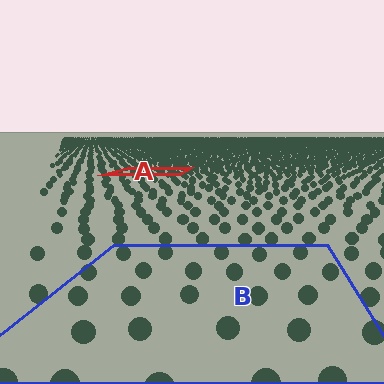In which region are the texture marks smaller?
The texture marks are smaller in region A, because it is farther away.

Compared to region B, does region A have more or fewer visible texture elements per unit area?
Region A has more texture elements per unit area — they are packed more densely because it is farther away.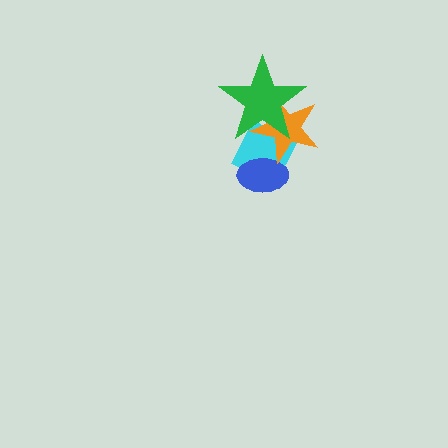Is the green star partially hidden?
No, no other shape covers it.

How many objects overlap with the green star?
2 objects overlap with the green star.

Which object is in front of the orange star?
The green star is in front of the orange star.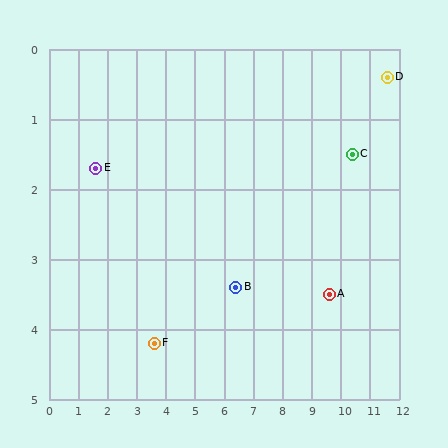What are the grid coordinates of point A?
Point A is at approximately (9.6, 3.5).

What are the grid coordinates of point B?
Point B is at approximately (6.4, 3.4).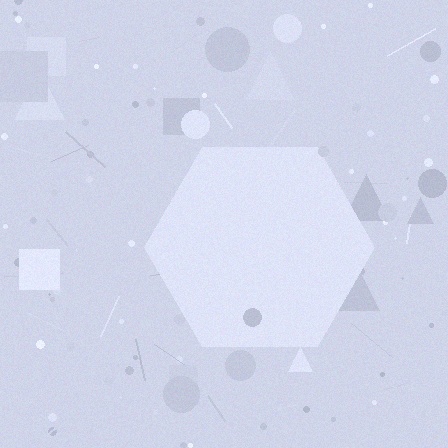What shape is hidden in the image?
A hexagon is hidden in the image.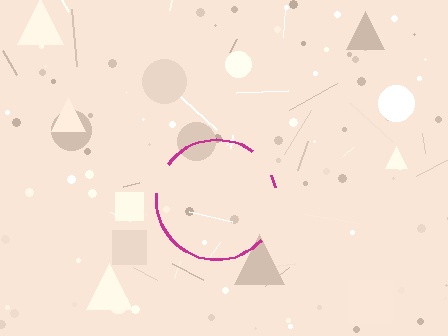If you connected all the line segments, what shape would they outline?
They would outline a circle.